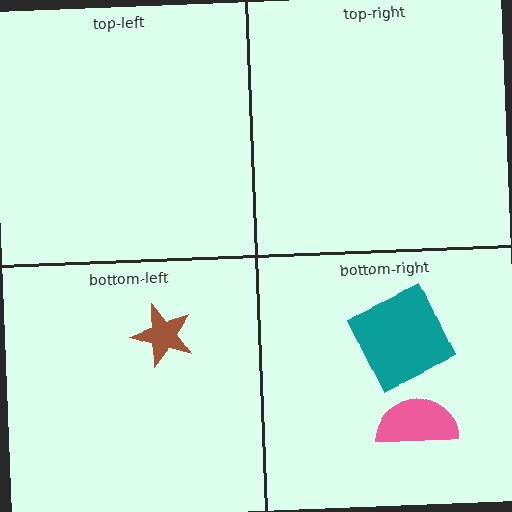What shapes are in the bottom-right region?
The teal square, the pink semicircle.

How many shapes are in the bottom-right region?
2.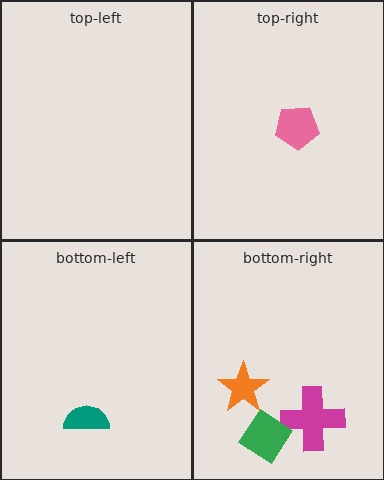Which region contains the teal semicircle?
The bottom-left region.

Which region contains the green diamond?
The bottom-right region.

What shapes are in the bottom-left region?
The teal semicircle.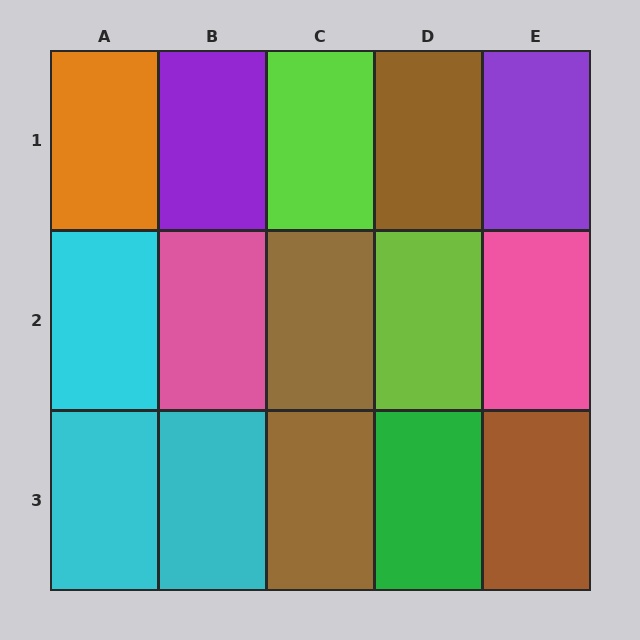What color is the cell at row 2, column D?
Lime.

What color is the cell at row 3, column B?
Cyan.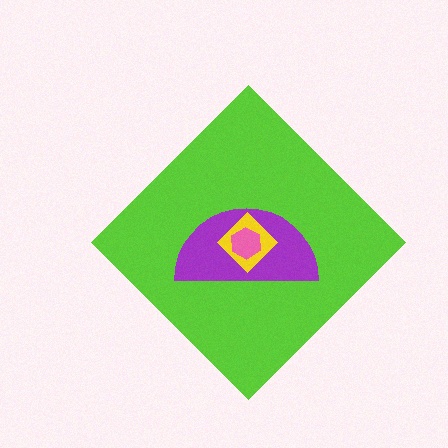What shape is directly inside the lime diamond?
The purple semicircle.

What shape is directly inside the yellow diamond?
The pink hexagon.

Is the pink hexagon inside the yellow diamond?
Yes.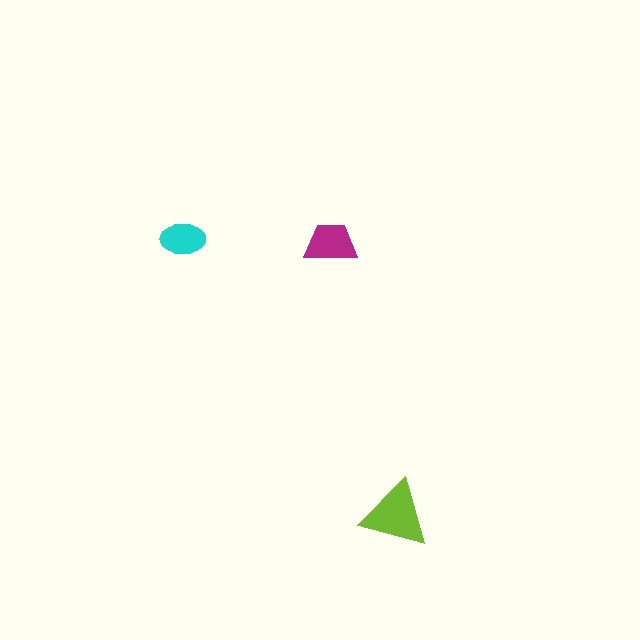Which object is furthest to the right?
The lime triangle is rightmost.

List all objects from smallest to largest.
The cyan ellipse, the magenta trapezoid, the lime triangle.